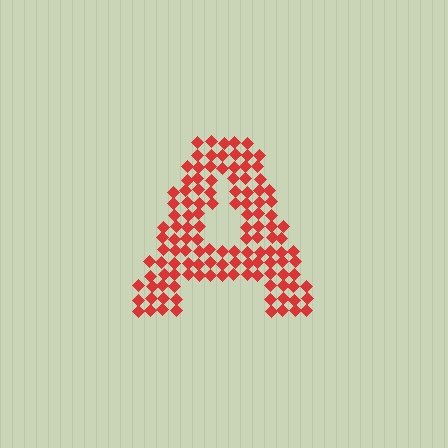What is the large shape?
The large shape is the letter A.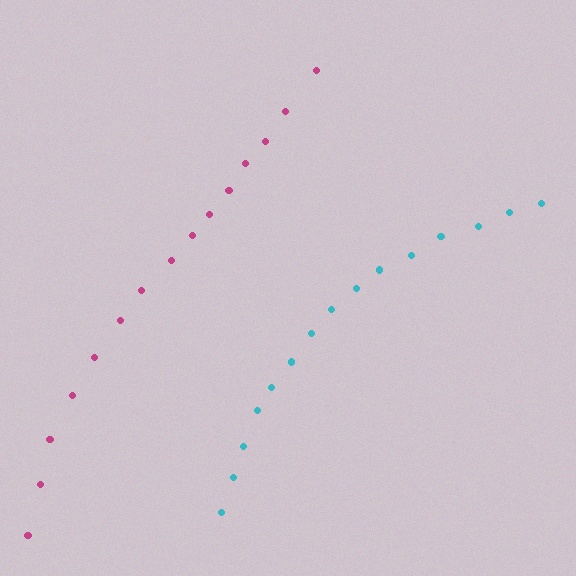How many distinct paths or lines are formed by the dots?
There are 2 distinct paths.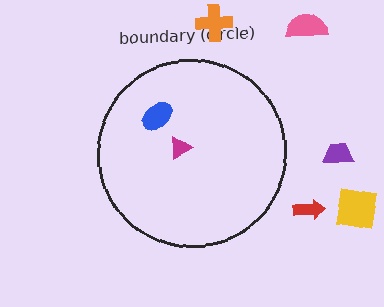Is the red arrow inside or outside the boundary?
Outside.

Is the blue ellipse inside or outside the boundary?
Inside.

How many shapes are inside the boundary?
2 inside, 5 outside.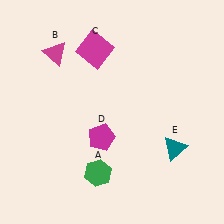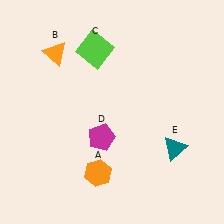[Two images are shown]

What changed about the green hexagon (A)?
In Image 1, A is green. In Image 2, it changed to orange.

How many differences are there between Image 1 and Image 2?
There are 3 differences between the two images.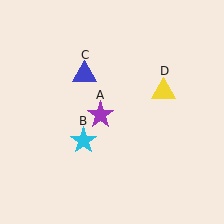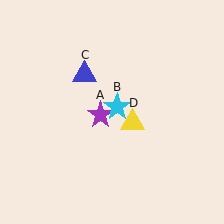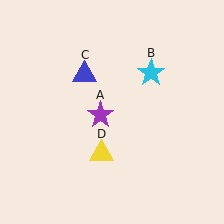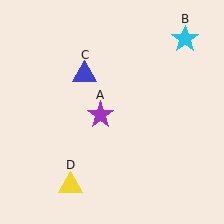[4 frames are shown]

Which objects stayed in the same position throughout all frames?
Purple star (object A) and blue triangle (object C) remained stationary.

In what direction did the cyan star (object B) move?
The cyan star (object B) moved up and to the right.